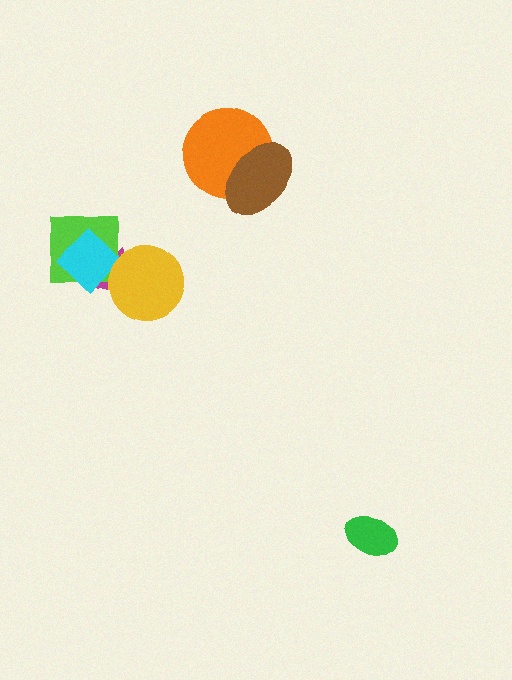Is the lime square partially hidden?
Yes, it is partially covered by another shape.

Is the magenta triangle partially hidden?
Yes, it is partially covered by another shape.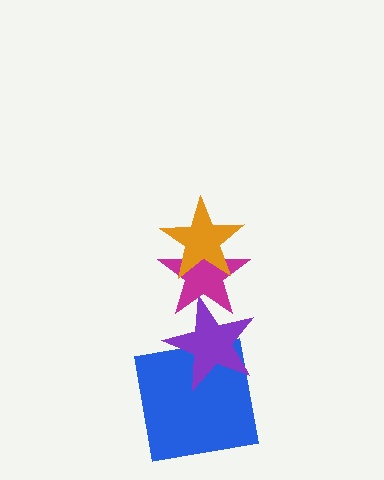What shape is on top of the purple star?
The magenta star is on top of the purple star.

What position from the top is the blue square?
The blue square is 4th from the top.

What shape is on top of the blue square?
The purple star is on top of the blue square.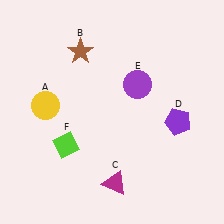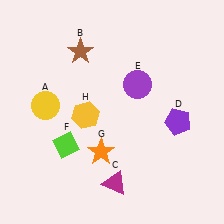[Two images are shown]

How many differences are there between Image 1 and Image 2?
There are 2 differences between the two images.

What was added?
An orange star (G), a yellow hexagon (H) were added in Image 2.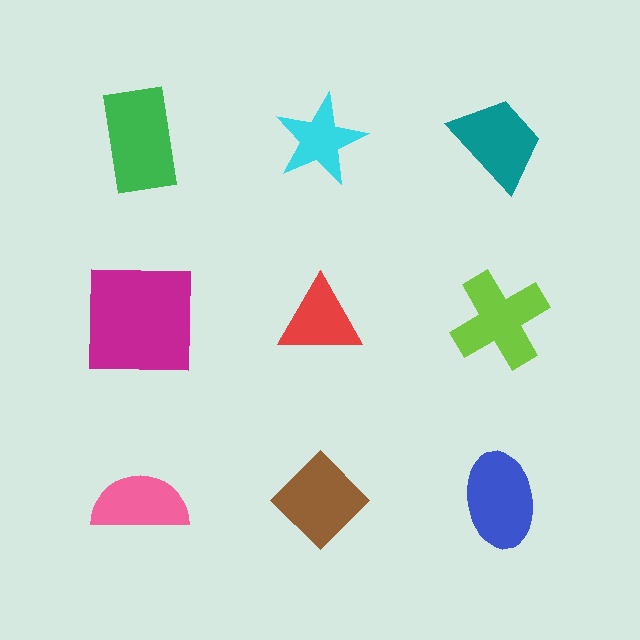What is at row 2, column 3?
A lime cross.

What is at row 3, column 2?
A brown diamond.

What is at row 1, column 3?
A teal trapezoid.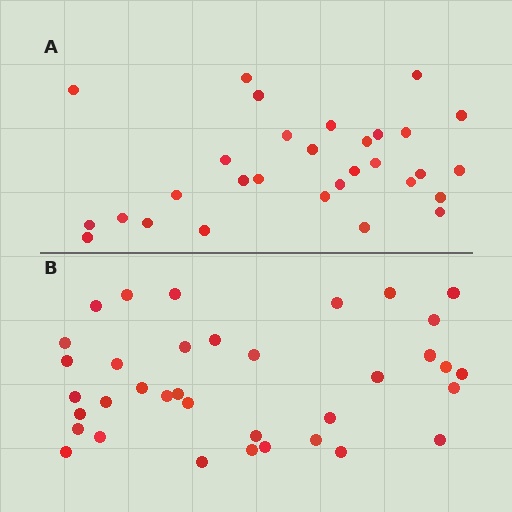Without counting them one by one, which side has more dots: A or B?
Region B (the bottom region) has more dots.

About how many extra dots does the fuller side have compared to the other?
Region B has about 6 more dots than region A.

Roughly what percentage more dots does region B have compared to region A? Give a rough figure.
About 20% more.